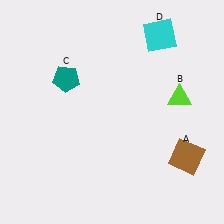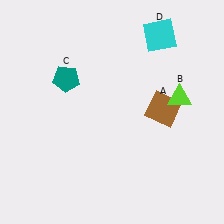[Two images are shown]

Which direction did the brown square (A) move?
The brown square (A) moved up.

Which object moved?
The brown square (A) moved up.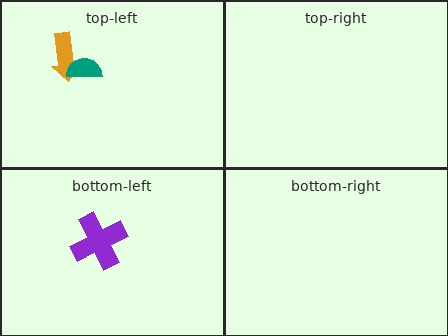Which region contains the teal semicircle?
The top-left region.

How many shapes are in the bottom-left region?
1.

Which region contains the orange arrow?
The top-left region.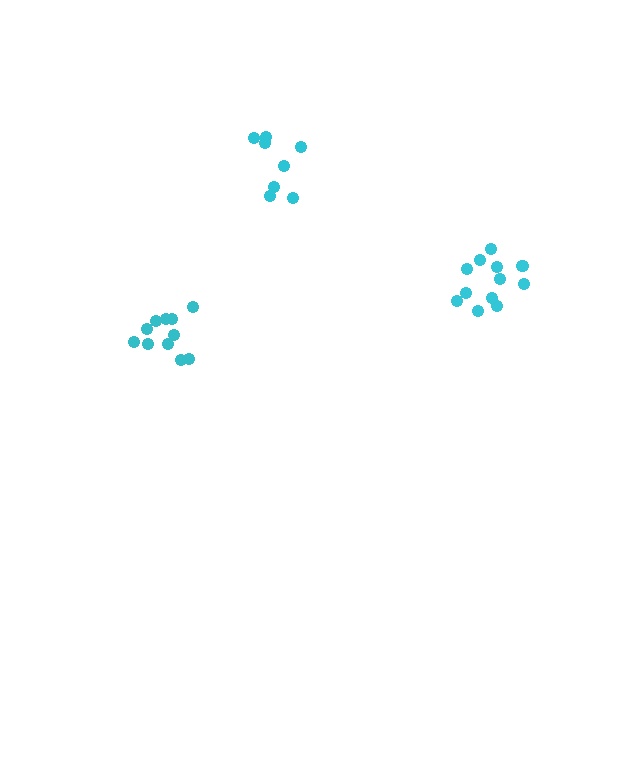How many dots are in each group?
Group 1: 11 dots, Group 2: 8 dots, Group 3: 12 dots (31 total).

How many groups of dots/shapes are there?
There are 3 groups.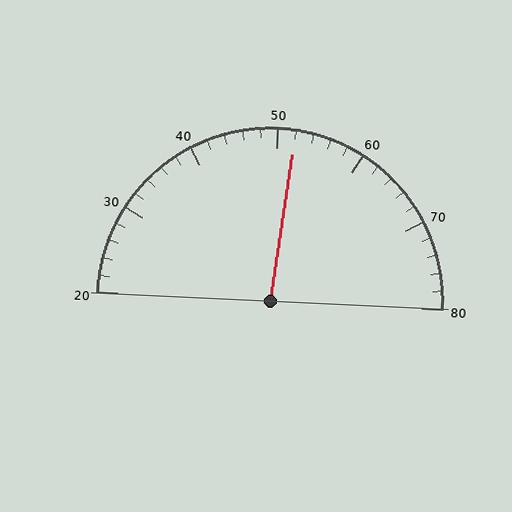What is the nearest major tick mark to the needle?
The nearest major tick mark is 50.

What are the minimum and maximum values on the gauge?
The gauge ranges from 20 to 80.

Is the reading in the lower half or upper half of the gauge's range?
The reading is in the upper half of the range (20 to 80).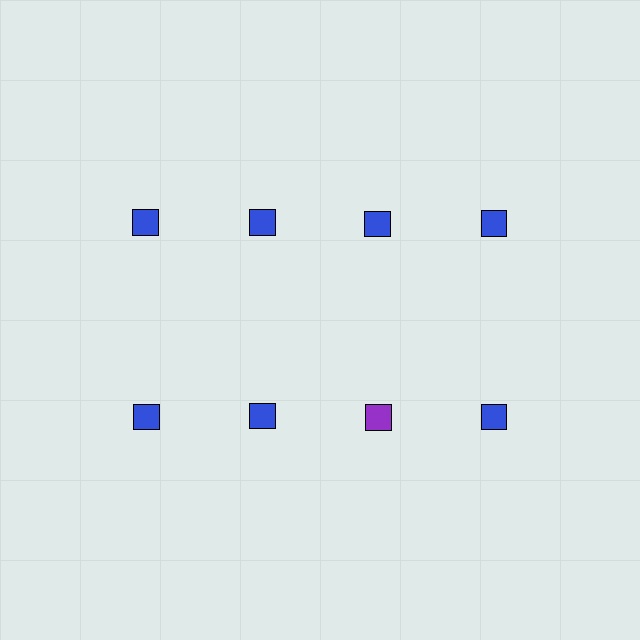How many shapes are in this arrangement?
There are 8 shapes arranged in a grid pattern.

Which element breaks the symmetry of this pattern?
The purple square in the second row, center column breaks the symmetry. All other shapes are blue squares.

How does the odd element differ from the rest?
It has a different color: purple instead of blue.